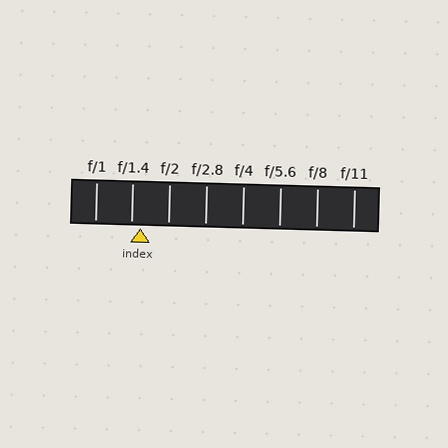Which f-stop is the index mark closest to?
The index mark is closest to f/1.4.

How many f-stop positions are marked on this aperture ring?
There are 8 f-stop positions marked.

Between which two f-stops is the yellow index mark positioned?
The index mark is between f/1.4 and f/2.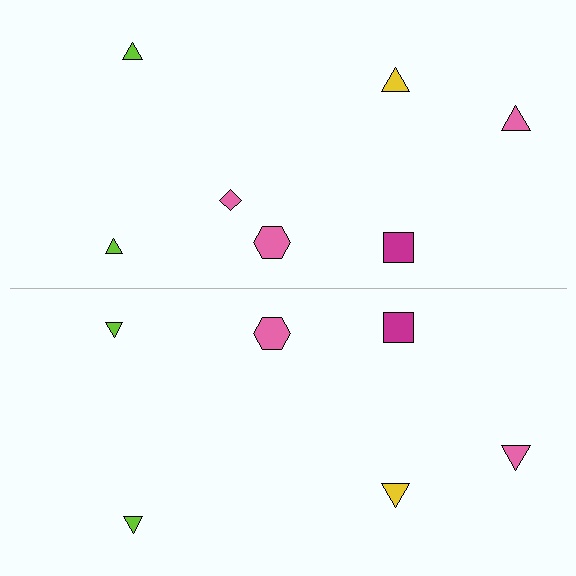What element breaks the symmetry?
A pink diamond is missing from the bottom side.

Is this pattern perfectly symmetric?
No, the pattern is not perfectly symmetric. A pink diamond is missing from the bottom side.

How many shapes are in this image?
There are 13 shapes in this image.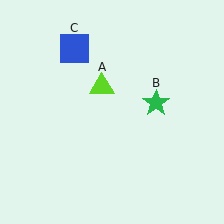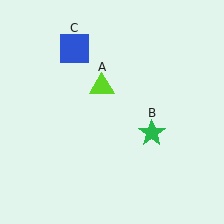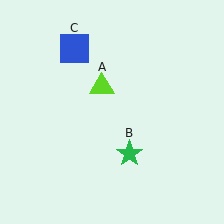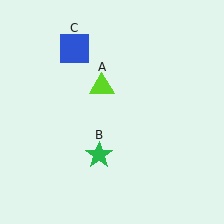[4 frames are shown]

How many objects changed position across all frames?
1 object changed position: green star (object B).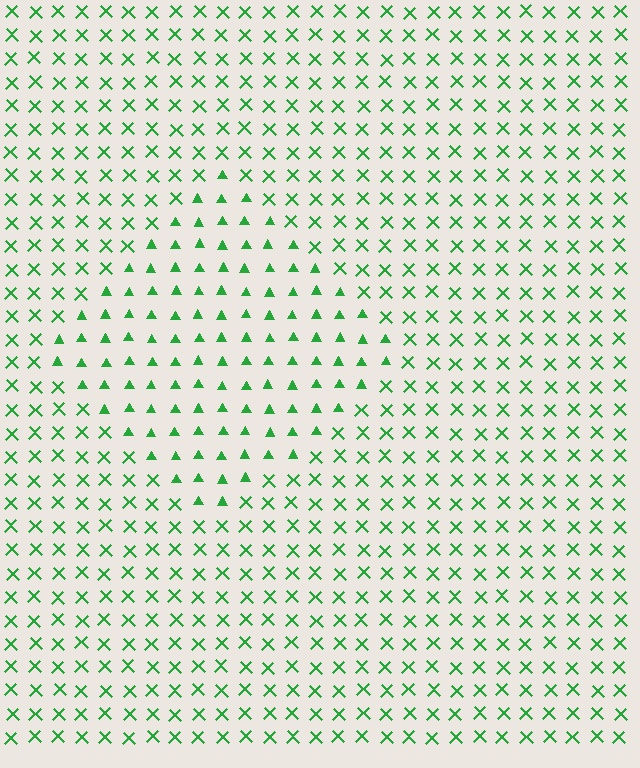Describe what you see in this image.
The image is filled with small green elements arranged in a uniform grid. A diamond-shaped region contains triangles, while the surrounding area contains X marks. The boundary is defined purely by the change in element shape.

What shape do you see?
I see a diamond.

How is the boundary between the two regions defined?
The boundary is defined by a change in element shape: triangles inside vs. X marks outside. All elements share the same color and spacing.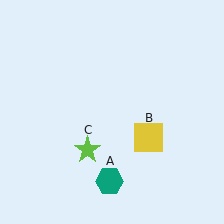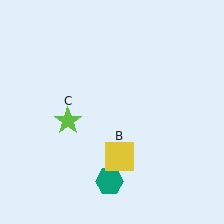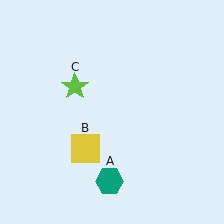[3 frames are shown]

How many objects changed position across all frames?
2 objects changed position: yellow square (object B), lime star (object C).